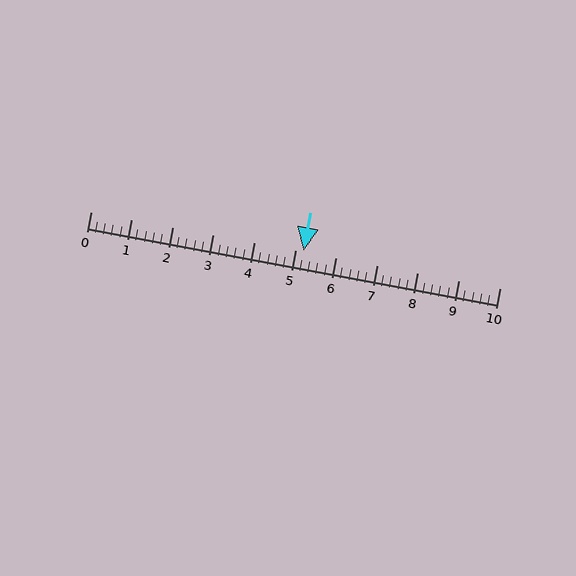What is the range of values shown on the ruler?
The ruler shows values from 0 to 10.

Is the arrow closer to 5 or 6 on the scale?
The arrow is closer to 5.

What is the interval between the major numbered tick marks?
The major tick marks are spaced 1 units apart.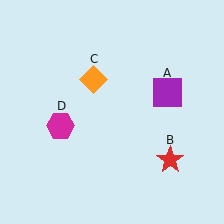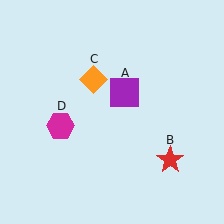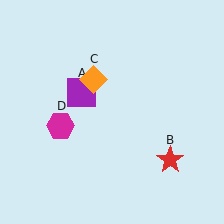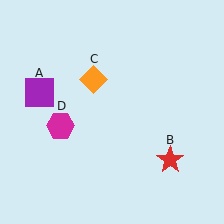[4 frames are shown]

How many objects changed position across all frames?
1 object changed position: purple square (object A).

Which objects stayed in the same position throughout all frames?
Red star (object B) and orange diamond (object C) and magenta hexagon (object D) remained stationary.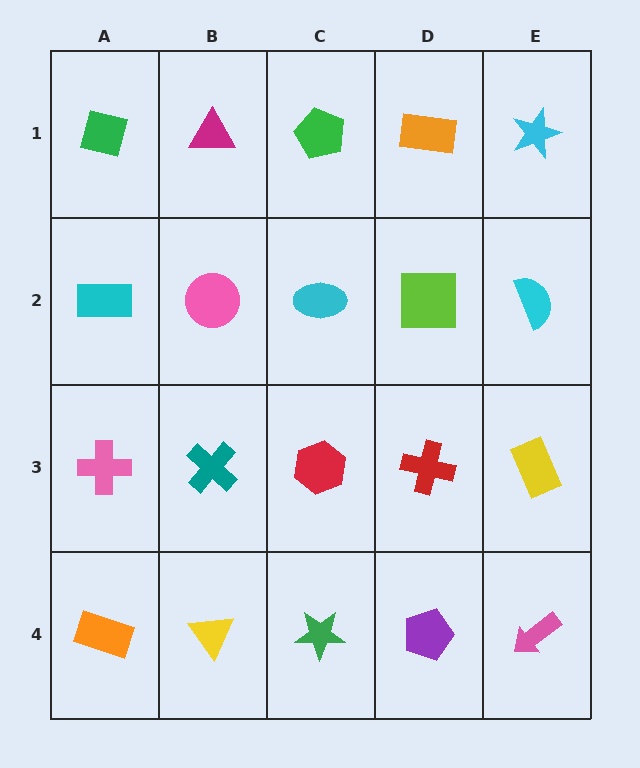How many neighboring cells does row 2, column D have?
4.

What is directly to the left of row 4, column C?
A yellow triangle.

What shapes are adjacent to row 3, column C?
A cyan ellipse (row 2, column C), a green star (row 4, column C), a teal cross (row 3, column B), a red cross (row 3, column D).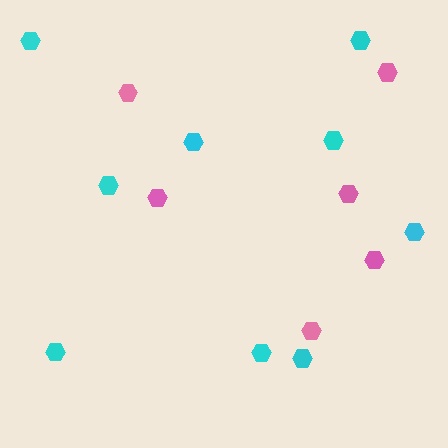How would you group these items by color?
There are 2 groups: one group of pink hexagons (6) and one group of cyan hexagons (9).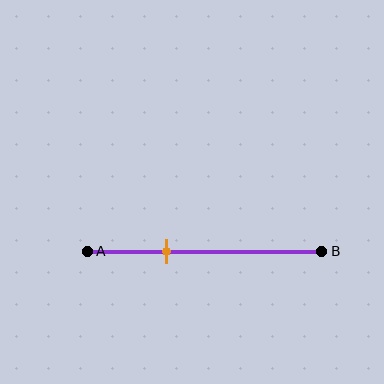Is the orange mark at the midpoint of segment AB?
No, the mark is at about 35% from A, not at the 50% midpoint.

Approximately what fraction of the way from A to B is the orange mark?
The orange mark is approximately 35% of the way from A to B.